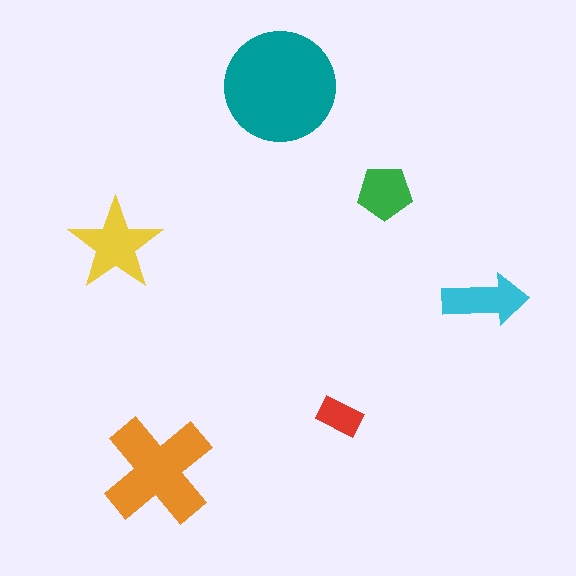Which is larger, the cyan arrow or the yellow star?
The yellow star.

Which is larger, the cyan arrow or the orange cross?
The orange cross.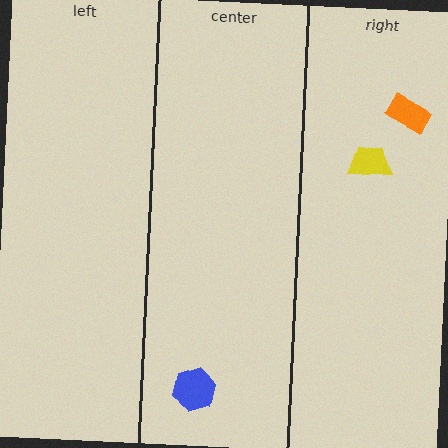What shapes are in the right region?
The yellow trapezoid, the orange rectangle.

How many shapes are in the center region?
1.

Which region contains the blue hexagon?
The center region.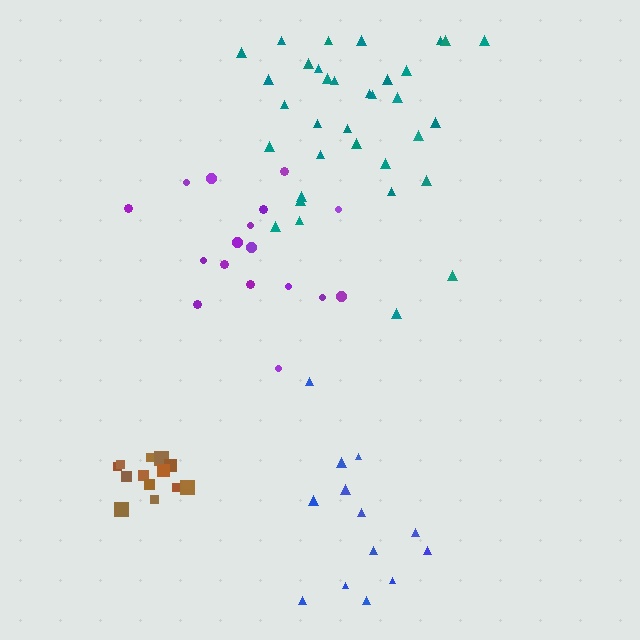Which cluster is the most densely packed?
Brown.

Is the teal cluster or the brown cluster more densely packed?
Brown.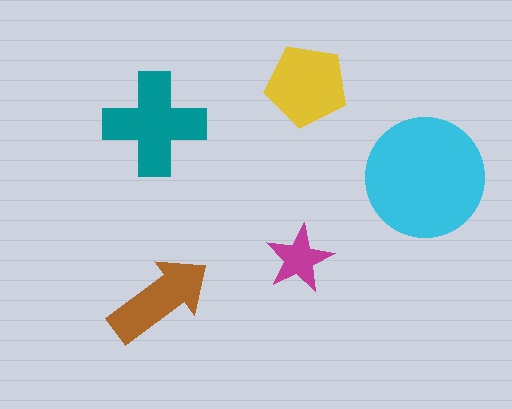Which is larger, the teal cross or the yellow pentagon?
The teal cross.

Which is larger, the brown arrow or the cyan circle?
The cyan circle.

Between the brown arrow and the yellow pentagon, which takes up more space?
The yellow pentagon.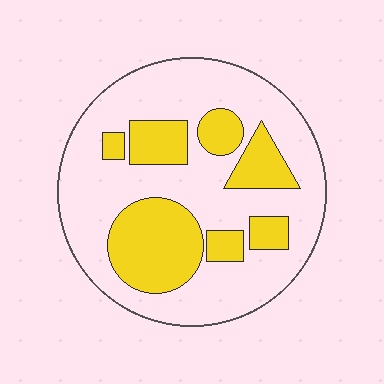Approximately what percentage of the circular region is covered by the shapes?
Approximately 30%.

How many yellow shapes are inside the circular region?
7.